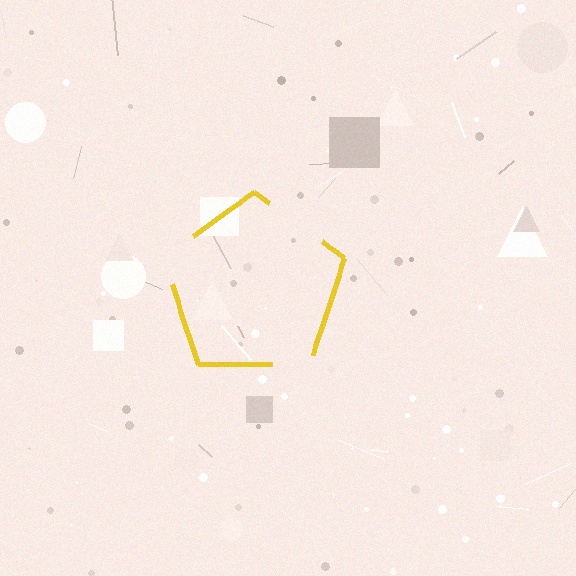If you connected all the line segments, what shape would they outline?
They would outline a pentagon.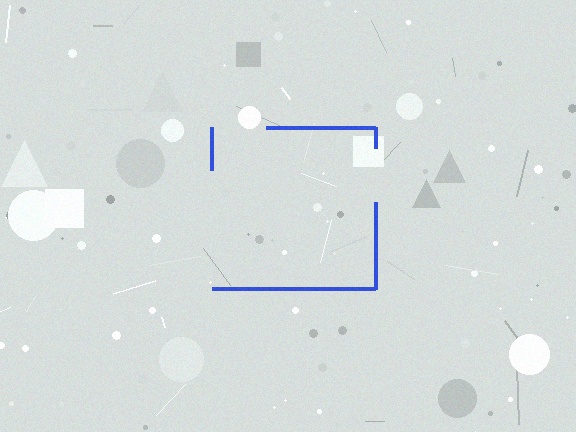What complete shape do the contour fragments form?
The contour fragments form a square.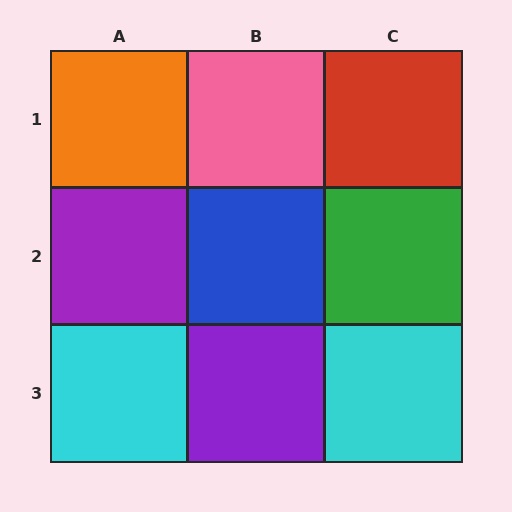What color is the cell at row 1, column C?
Red.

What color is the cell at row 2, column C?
Green.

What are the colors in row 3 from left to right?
Cyan, purple, cyan.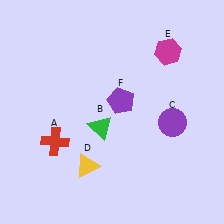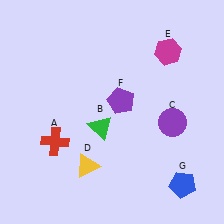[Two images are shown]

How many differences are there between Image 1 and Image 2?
There is 1 difference between the two images.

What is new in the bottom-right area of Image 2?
A blue pentagon (G) was added in the bottom-right area of Image 2.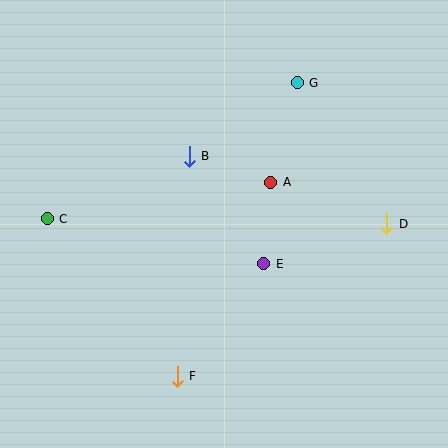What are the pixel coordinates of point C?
Point C is at (47, 219).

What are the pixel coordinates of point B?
Point B is at (189, 156).